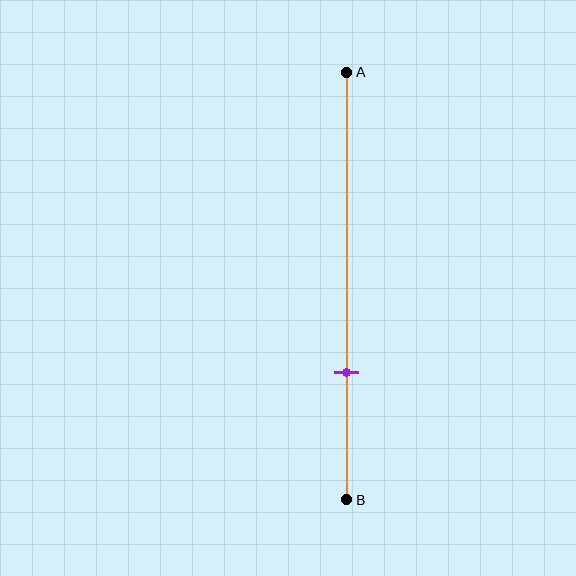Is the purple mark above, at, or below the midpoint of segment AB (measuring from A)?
The purple mark is below the midpoint of segment AB.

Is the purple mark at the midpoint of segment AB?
No, the mark is at about 70% from A, not at the 50% midpoint.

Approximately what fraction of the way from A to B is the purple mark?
The purple mark is approximately 70% of the way from A to B.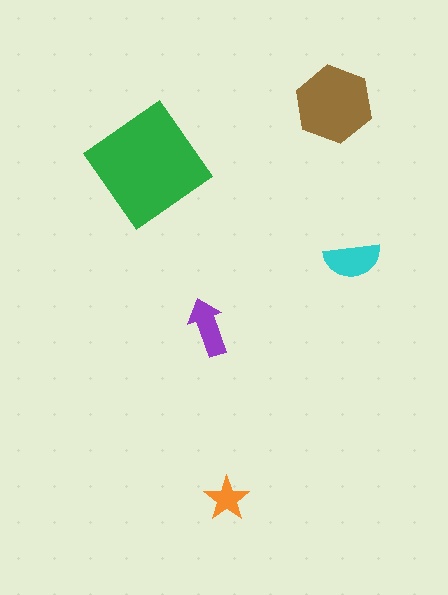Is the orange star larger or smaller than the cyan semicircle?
Smaller.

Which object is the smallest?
The orange star.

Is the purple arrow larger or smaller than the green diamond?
Smaller.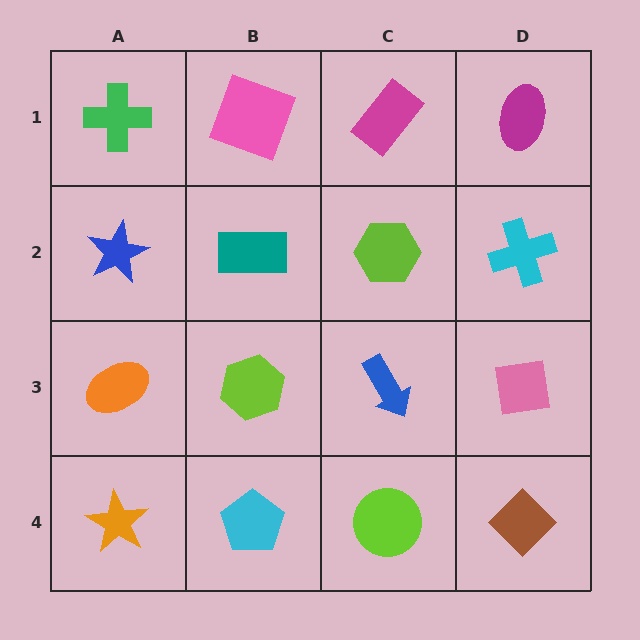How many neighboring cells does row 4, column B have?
3.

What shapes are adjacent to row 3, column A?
A blue star (row 2, column A), an orange star (row 4, column A), a lime hexagon (row 3, column B).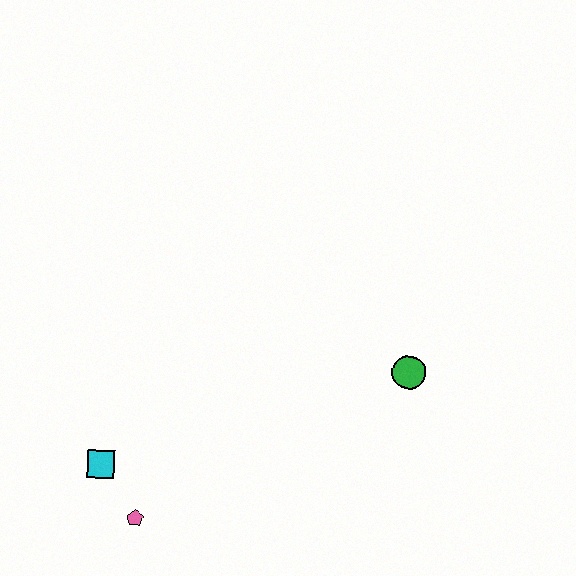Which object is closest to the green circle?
The pink pentagon is closest to the green circle.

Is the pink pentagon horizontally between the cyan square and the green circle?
Yes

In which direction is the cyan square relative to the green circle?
The cyan square is to the left of the green circle.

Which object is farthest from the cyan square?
The green circle is farthest from the cyan square.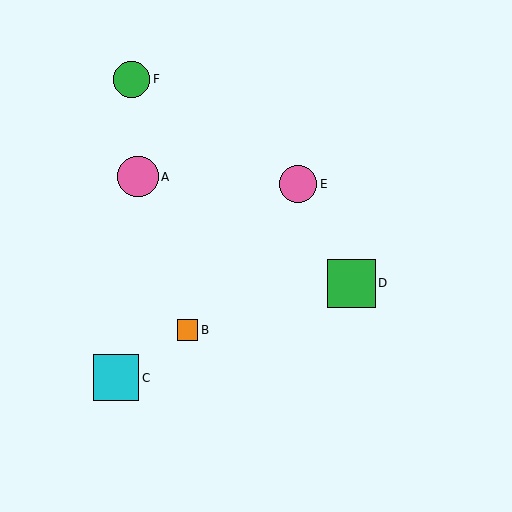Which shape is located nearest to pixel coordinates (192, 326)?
The orange square (labeled B) at (187, 330) is nearest to that location.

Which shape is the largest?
The green square (labeled D) is the largest.